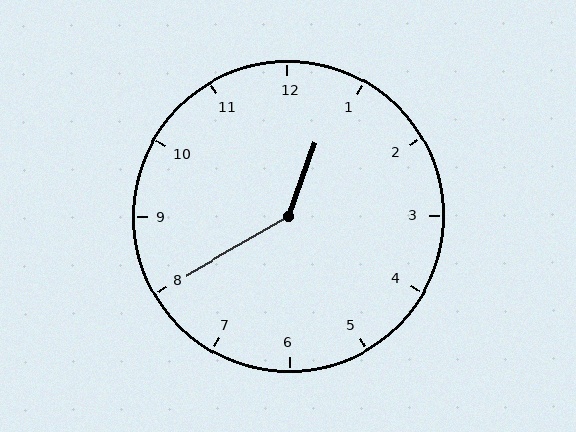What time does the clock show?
12:40.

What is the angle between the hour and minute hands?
Approximately 140 degrees.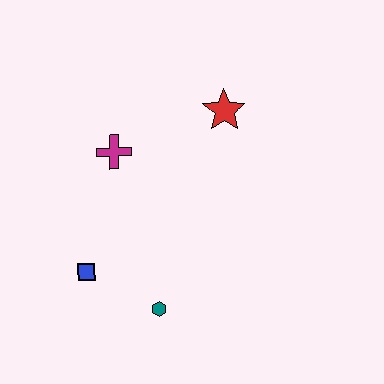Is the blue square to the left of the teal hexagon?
Yes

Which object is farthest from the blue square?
The red star is farthest from the blue square.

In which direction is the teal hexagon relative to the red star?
The teal hexagon is below the red star.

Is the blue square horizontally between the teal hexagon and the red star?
No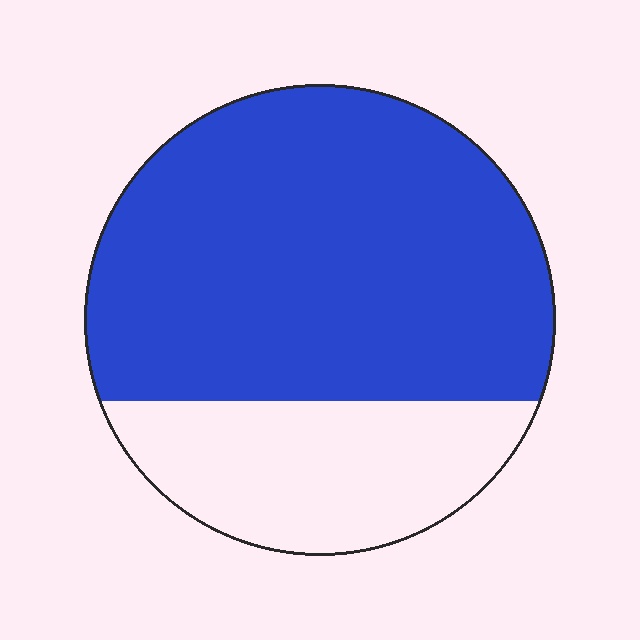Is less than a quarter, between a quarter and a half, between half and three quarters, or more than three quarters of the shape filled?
Between half and three quarters.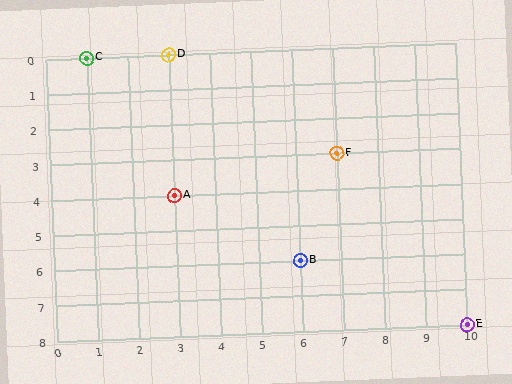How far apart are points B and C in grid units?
Points B and C are 5 columns and 6 rows apart (about 7.8 grid units diagonally).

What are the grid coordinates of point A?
Point A is at grid coordinates (3, 4).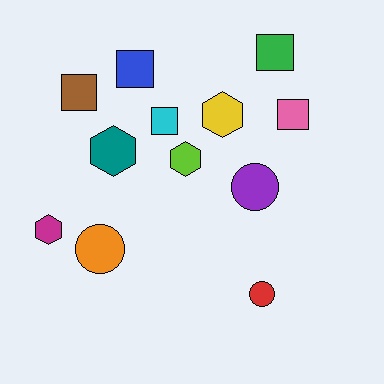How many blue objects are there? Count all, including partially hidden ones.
There is 1 blue object.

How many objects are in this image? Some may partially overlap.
There are 12 objects.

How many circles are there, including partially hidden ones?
There are 3 circles.